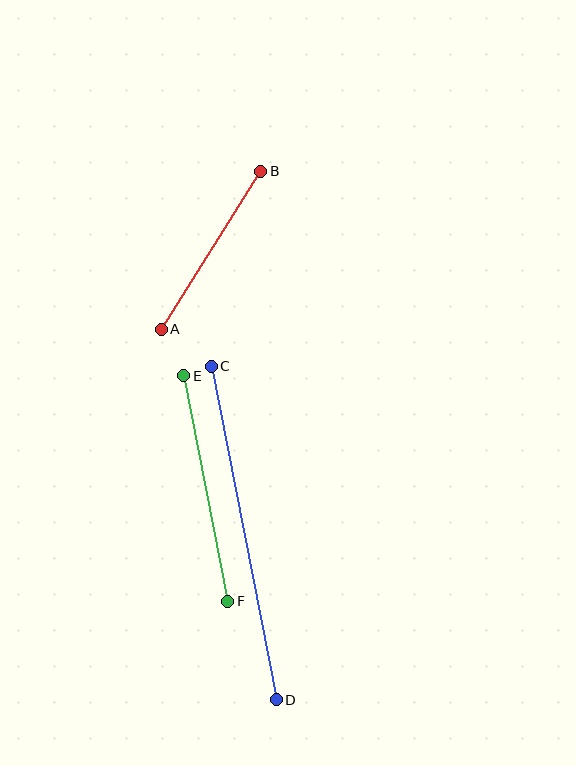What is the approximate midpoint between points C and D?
The midpoint is at approximately (244, 533) pixels.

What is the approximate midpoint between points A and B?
The midpoint is at approximately (211, 250) pixels.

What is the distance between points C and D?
The distance is approximately 340 pixels.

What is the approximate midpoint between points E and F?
The midpoint is at approximately (206, 489) pixels.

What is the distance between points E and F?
The distance is approximately 230 pixels.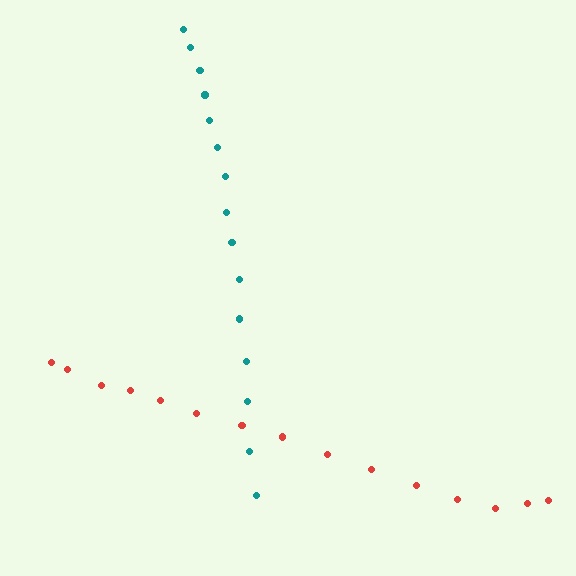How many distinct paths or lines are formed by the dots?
There are 2 distinct paths.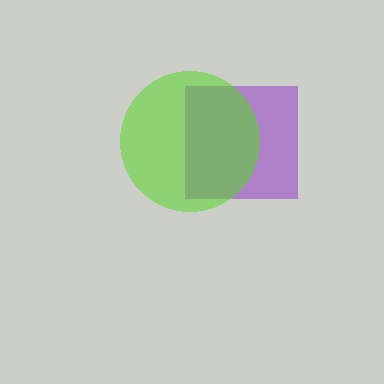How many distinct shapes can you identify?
There are 2 distinct shapes: a purple square, a lime circle.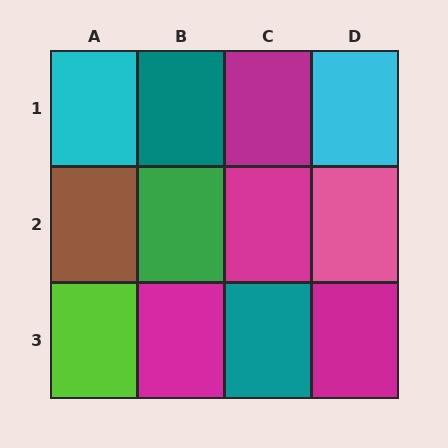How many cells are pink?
1 cell is pink.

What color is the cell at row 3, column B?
Magenta.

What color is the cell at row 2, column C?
Magenta.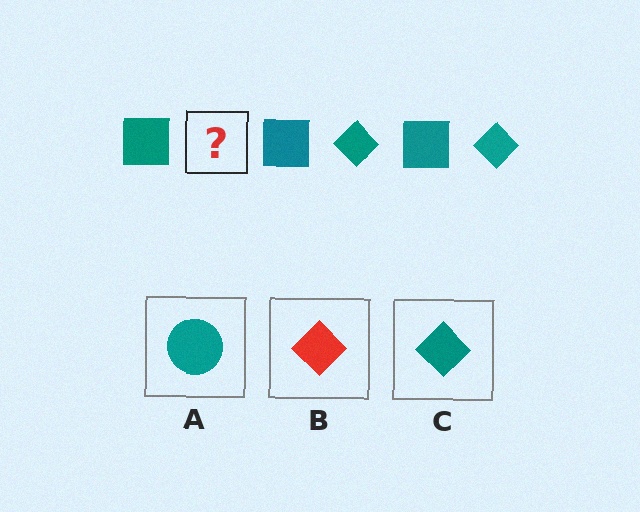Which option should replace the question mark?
Option C.